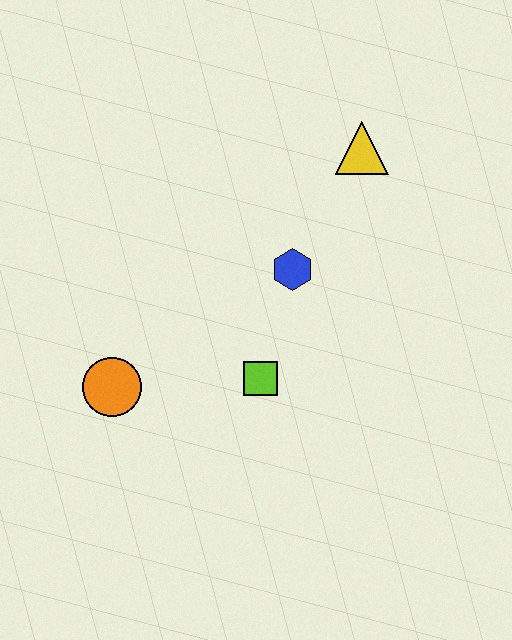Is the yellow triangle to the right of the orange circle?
Yes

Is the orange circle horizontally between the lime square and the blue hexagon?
No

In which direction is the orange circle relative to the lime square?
The orange circle is to the left of the lime square.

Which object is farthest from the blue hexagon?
The orange circle is farthest from the blue hexagon.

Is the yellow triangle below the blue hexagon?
No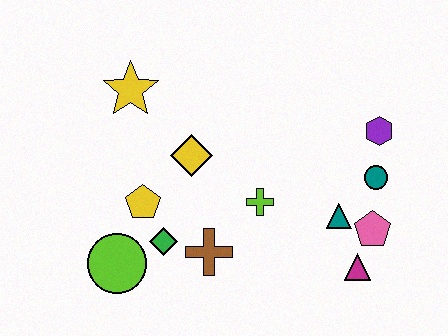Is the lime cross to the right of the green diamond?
Yes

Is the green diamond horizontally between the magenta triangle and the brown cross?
No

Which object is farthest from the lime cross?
The yellow star is farthest from the lime cross.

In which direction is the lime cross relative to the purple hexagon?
The lime cross is to the left of the purple hexagon.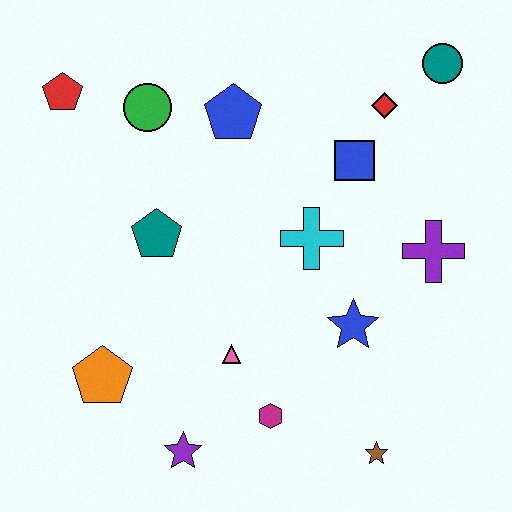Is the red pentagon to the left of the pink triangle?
Yes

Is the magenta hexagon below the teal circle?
Yes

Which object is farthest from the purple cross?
The red pentagon is farthest from the purple cross.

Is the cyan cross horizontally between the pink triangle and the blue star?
Yes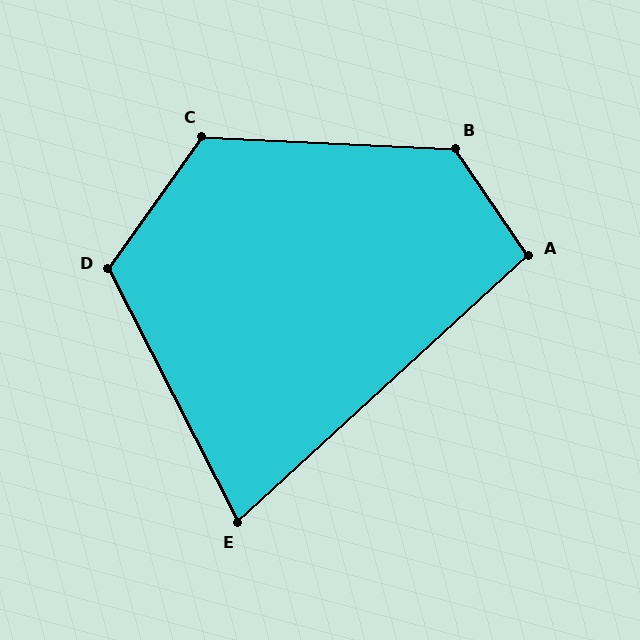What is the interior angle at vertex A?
Approximately 98 degrees (obtuse).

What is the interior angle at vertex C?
Approximately 123 degrees (obtuse).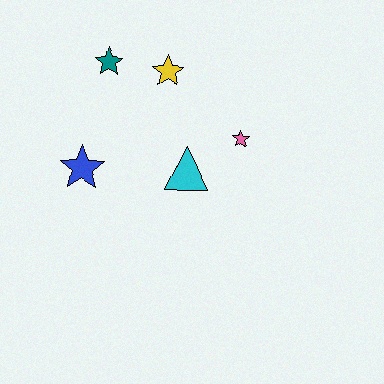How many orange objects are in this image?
There are no orange objects.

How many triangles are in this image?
There is 1 triangle.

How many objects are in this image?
There are 5 objects.